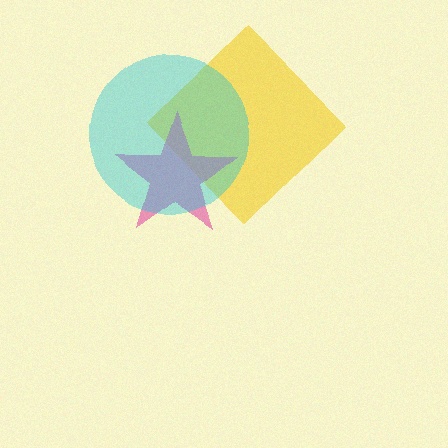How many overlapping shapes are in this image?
There are 3 overlapping shapes in the image.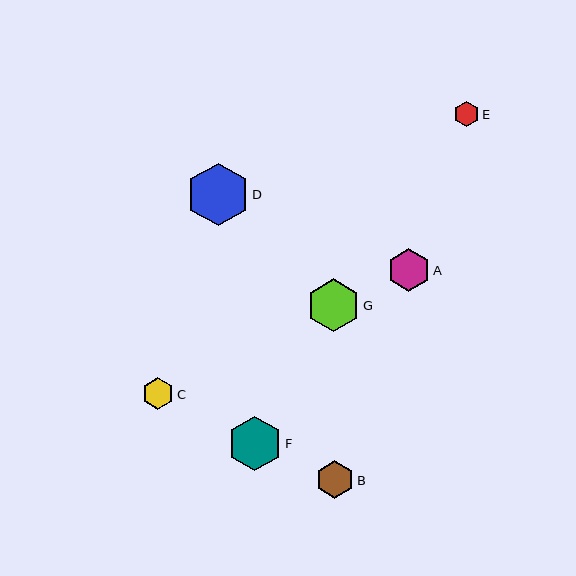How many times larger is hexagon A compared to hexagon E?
Hexagon A is approximately 1.7 times the size of hexagon E.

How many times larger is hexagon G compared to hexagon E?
Hexagon G is approximately 2.1 times the size of hexagon E.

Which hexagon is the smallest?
Hexagon E is the smallest with a size of approximately 25 pixels.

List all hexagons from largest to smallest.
From largest to smallest: D, F, G, A, B, C, E.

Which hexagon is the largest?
Hexagon D is the largest with a size of approximately 63 pixels.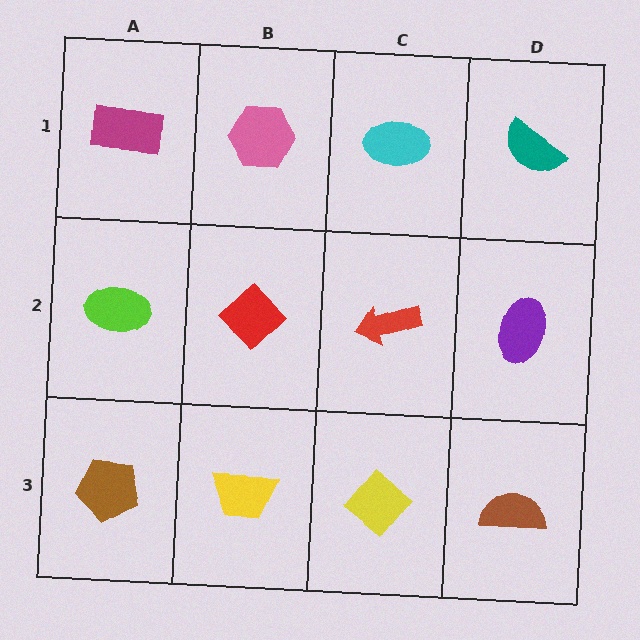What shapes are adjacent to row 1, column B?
A red diamond (row 2, column B), a magenta rectangle (row 1, column A), a cyan ellipse (row 1, column C).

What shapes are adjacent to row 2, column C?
A cyan ellipse (row 1, column C), a yellow diamond (row 3, column C), a red diamond (row 2, column B), a purple ellipse (row 2, column D).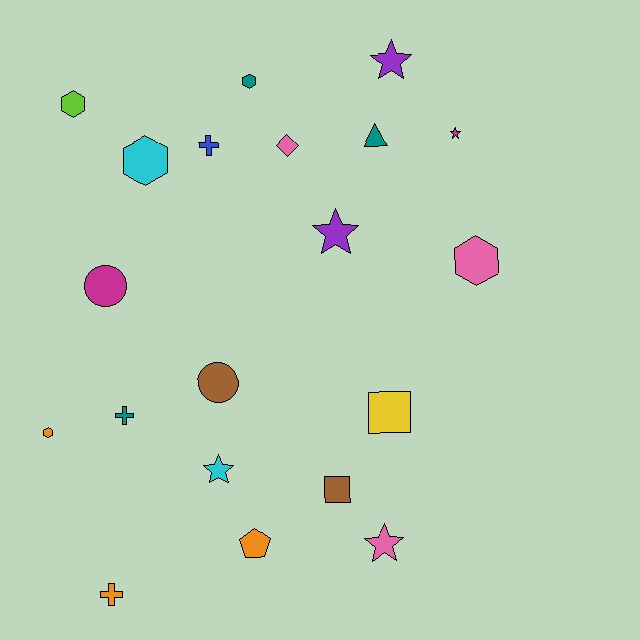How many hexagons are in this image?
There are 5 hexagons.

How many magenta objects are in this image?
There are 2 magenta objects.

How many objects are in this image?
There are 20 objects.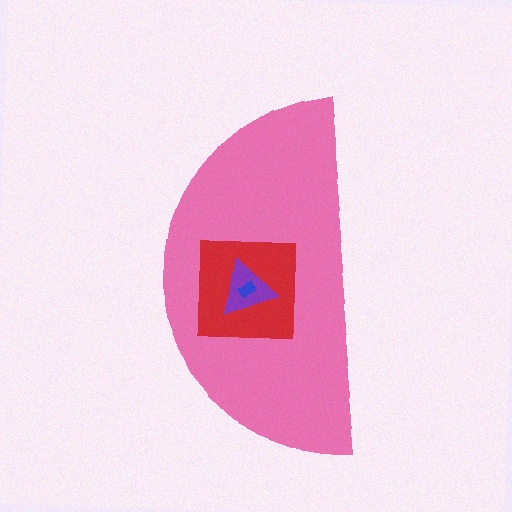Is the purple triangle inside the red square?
Yes.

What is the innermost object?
The blue rectangle.